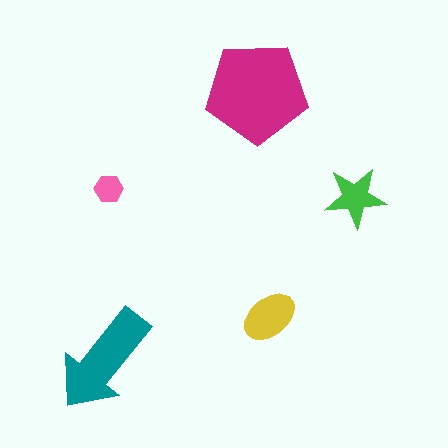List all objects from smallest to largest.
The pink hexagon, the green star, the yellow ellipse, the teal arrow, the magenta pentagon.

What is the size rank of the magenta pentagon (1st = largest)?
1st.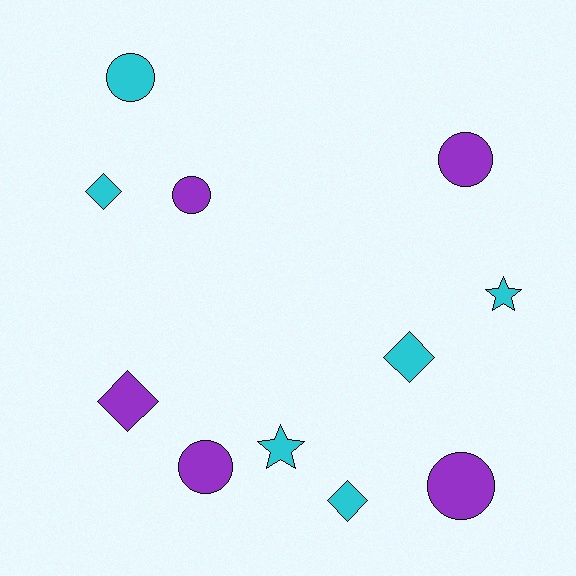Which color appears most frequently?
Cyan, with 6 objects.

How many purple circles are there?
There are 4 purple circles.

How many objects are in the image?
There are 11 objects.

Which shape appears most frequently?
Circle, with 5 objects.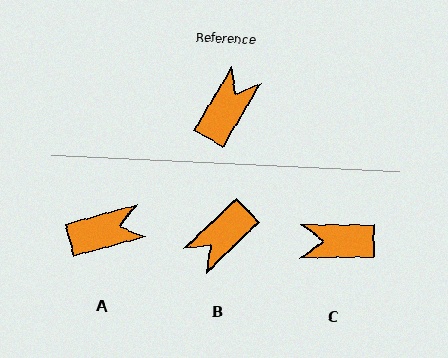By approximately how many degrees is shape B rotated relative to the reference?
Approximately 164 degrees counter-clockwise.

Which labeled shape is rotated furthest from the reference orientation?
B, about 164 degrees away.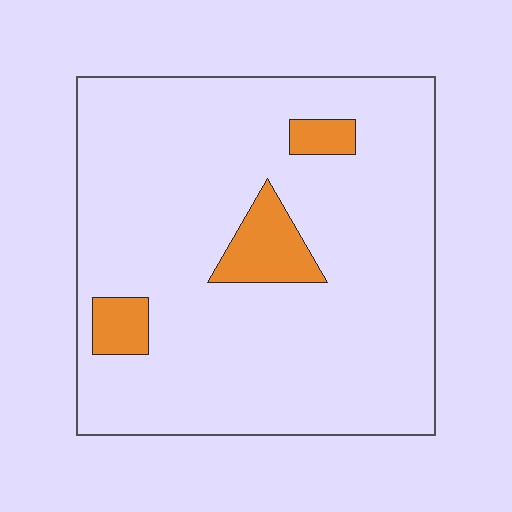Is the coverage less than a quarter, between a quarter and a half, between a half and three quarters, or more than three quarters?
Less than a quarter.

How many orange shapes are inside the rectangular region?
3.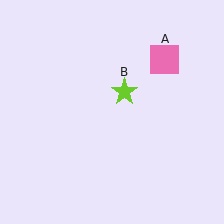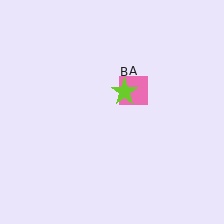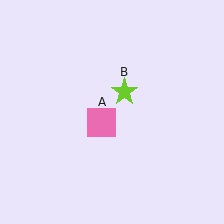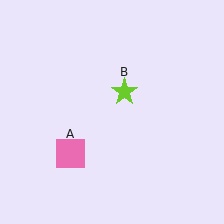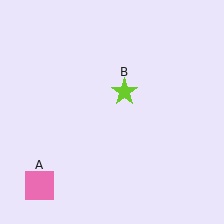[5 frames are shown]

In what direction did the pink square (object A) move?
The pink square (object A) moved down and to the left.